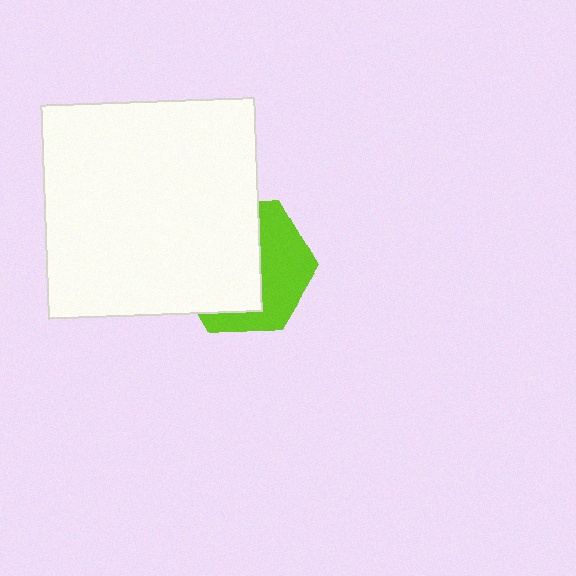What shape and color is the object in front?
The object in front is a white square.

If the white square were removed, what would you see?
You would see the complete lime hexagon.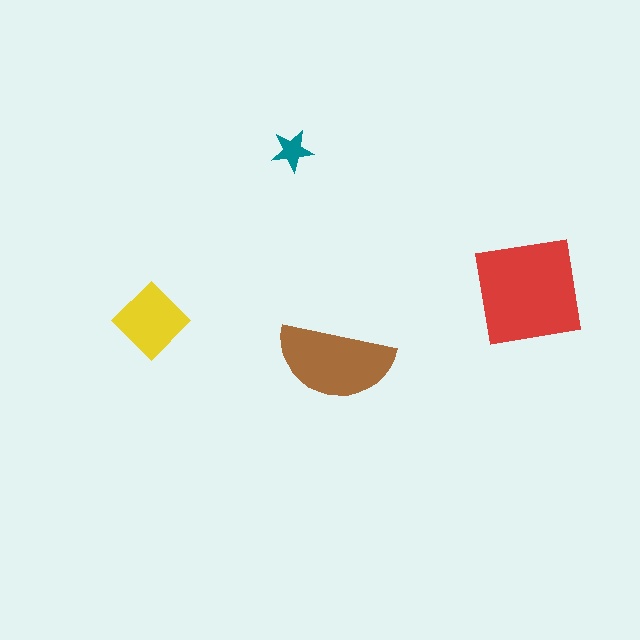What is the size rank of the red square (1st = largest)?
1st.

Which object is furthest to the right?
The red square is rightmost.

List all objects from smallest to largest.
The teal star, the yellow diamond, the brown semicircle, the red square.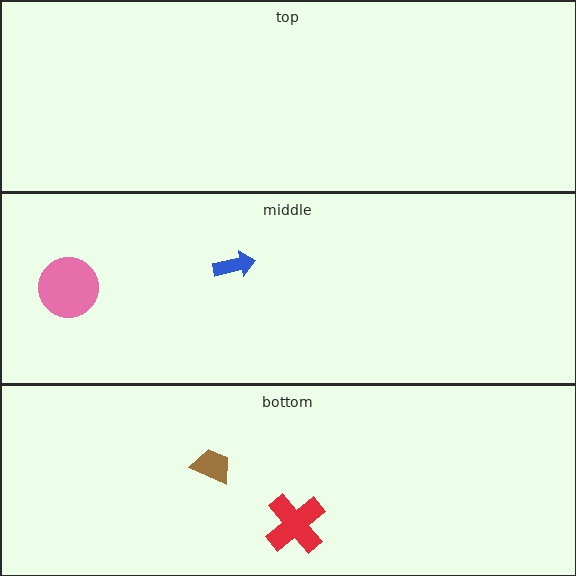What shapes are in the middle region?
The blue arrow, the pink circle.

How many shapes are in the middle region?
2.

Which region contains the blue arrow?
The middle region.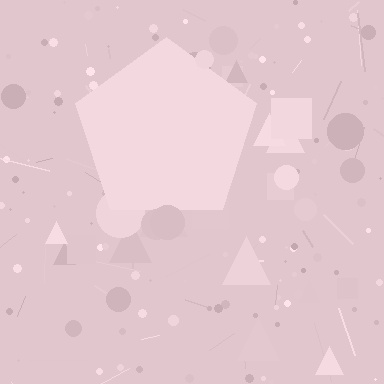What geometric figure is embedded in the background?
A pentagon is embedded in the background.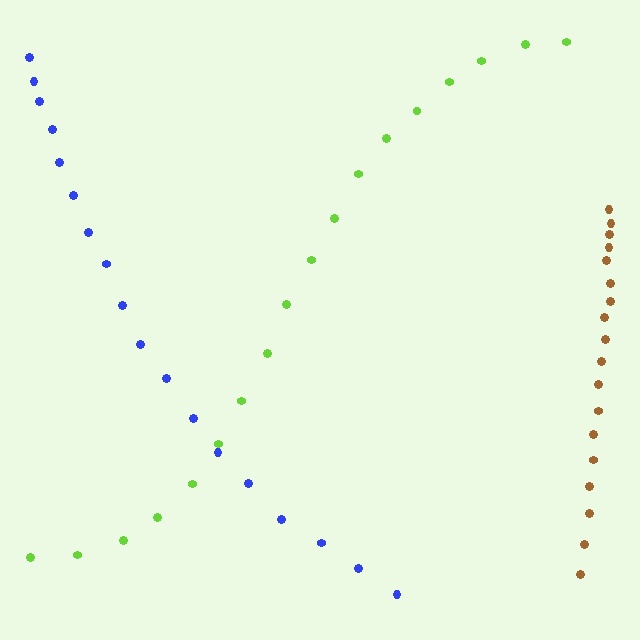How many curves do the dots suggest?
There are 3 distinct paths.